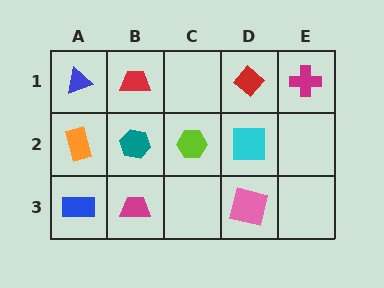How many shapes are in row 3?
3 shapes.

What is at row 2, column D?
A cyan square.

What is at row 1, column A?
A blue triangle.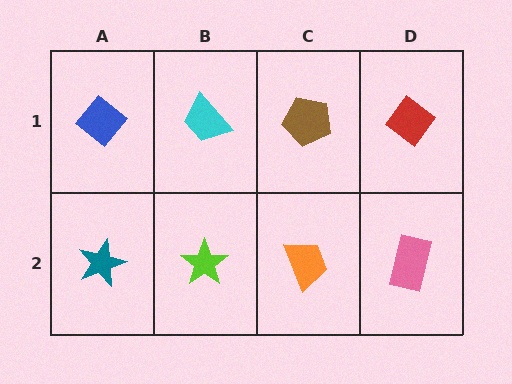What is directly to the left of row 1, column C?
A cyan trapezoid.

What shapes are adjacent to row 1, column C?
An orange trapezoid (row 2, column C), a cyan trapezoid (row 1, column B), a red diamond (row 1, column D).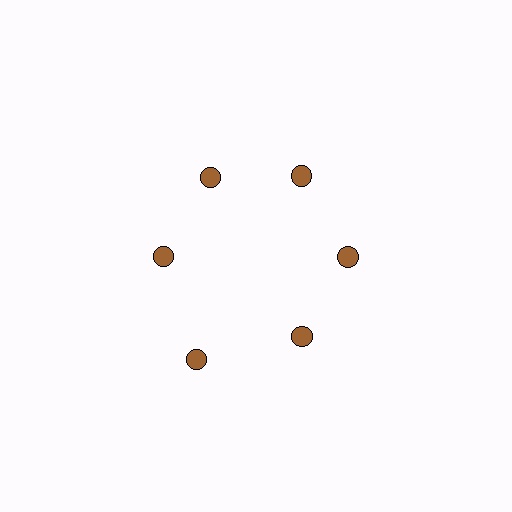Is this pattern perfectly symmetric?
No. The 6 brown circles are arranged in a ring, but one element near the 7 o'clock position is pushed outward from the center, breaking the 6-fold rotational symmetry.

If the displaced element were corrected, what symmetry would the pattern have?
It would have 6-fold rotational symmetry — the pattern would map onto itself every 60 degrees.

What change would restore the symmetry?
The symmetry would be restored by moving it inward, back onto the ring so that all 6 circles sit at equal angles and equal distance from the center.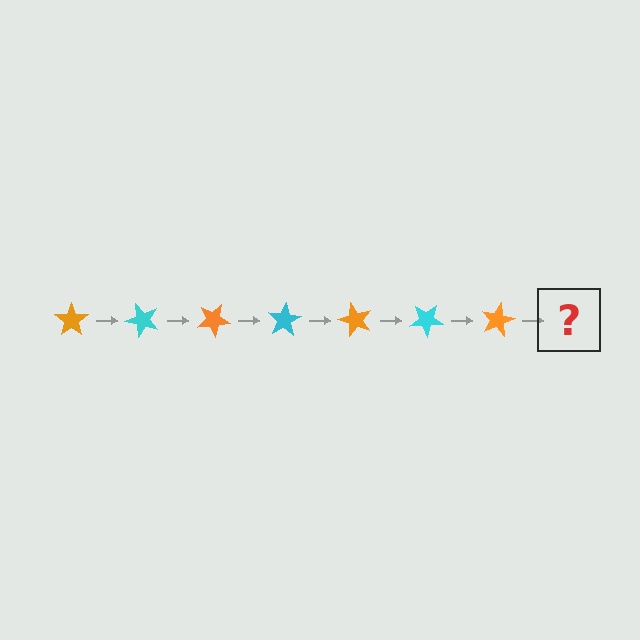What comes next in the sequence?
The next element should be a cyan star, rotated 350 degrees from the start.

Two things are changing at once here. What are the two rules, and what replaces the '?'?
The two rules are that it rotates 50 degrees each step and the color cycles through orange and cyan. The '?' should be a cyan star, rotated 350 degrees from the start.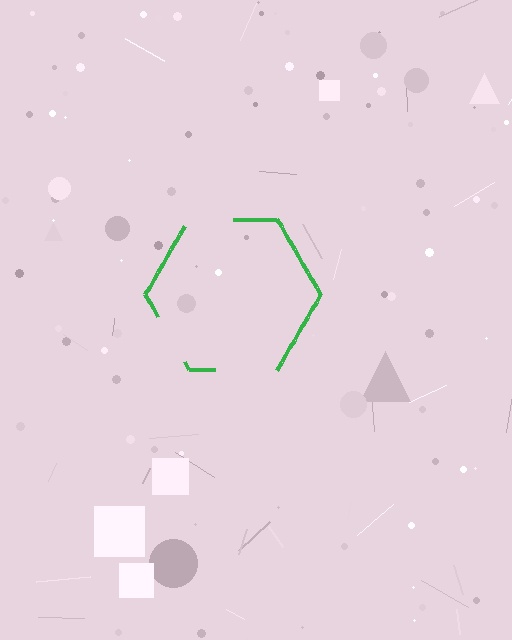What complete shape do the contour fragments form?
The contour fragments form a hexagon.